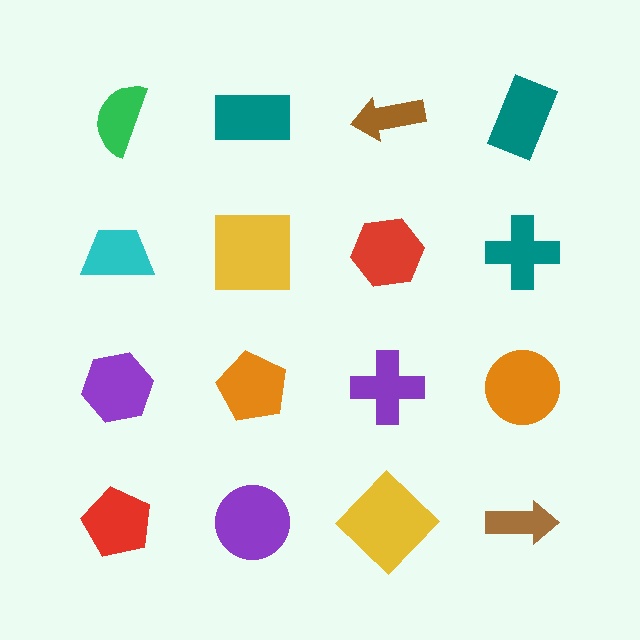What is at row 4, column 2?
A purple circle.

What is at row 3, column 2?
An orange pentagon.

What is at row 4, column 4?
A brown arrow.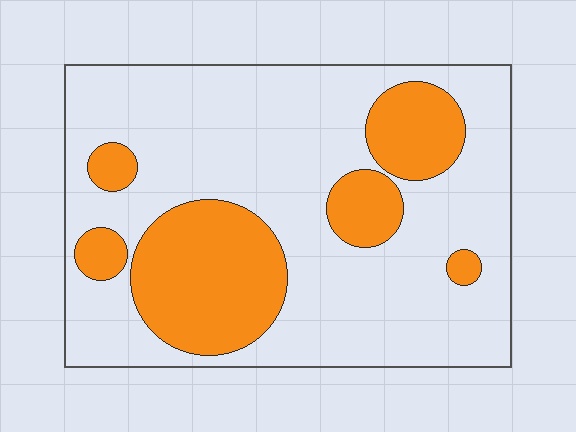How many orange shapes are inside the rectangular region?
6.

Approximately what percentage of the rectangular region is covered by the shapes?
Approximately 30%.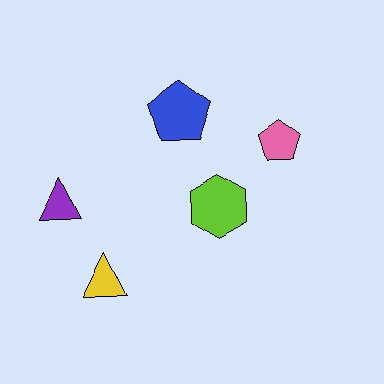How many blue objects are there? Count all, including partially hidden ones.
There is 1 blue object.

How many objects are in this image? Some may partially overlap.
There are 5 objects.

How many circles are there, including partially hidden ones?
There are no circles.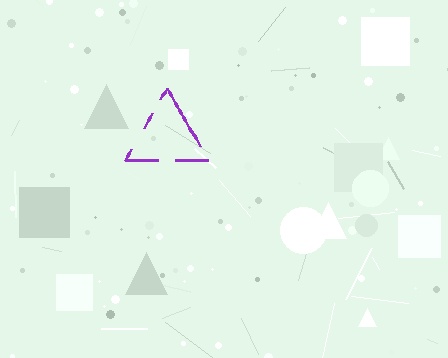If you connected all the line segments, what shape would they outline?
They would outline a triangle.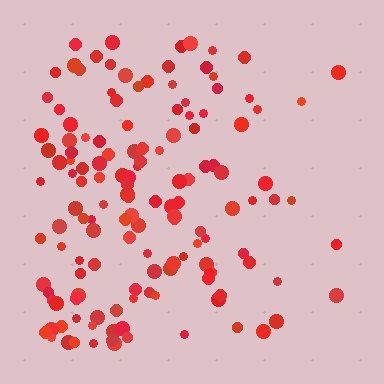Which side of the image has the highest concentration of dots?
The left.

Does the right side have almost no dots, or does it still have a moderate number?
Still a moderate number, just noticeably fewer than the left.